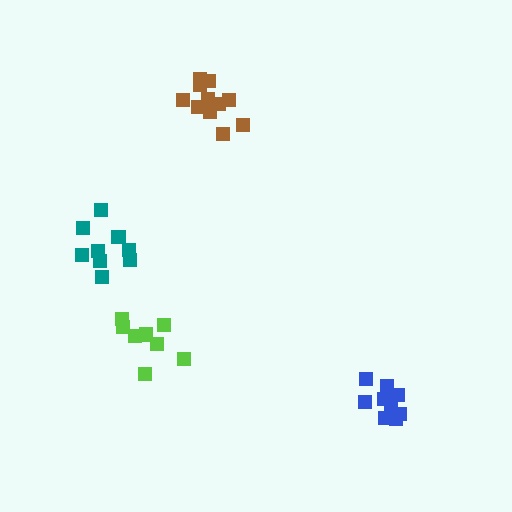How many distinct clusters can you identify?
There are 4 distinct clusters.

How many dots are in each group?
Group 1: 8 dots, Group 2: 9 dots, Group 3: 11 dots, Group 4: 9 dots (37 total).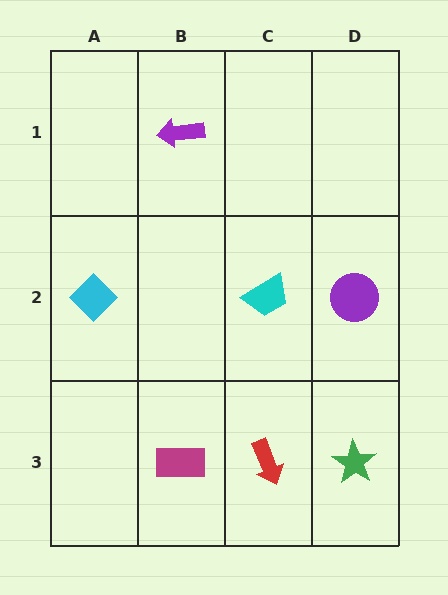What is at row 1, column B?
A purple arrow.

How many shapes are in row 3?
3 shapes.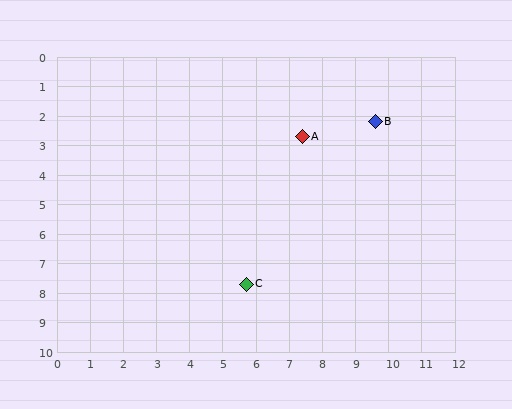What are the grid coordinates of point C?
Point C is at approximately (5.7, 7.7).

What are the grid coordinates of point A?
Point A is at approximately (7.4, 2.7).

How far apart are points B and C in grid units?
Points B and C are about 6.7 grid units apart.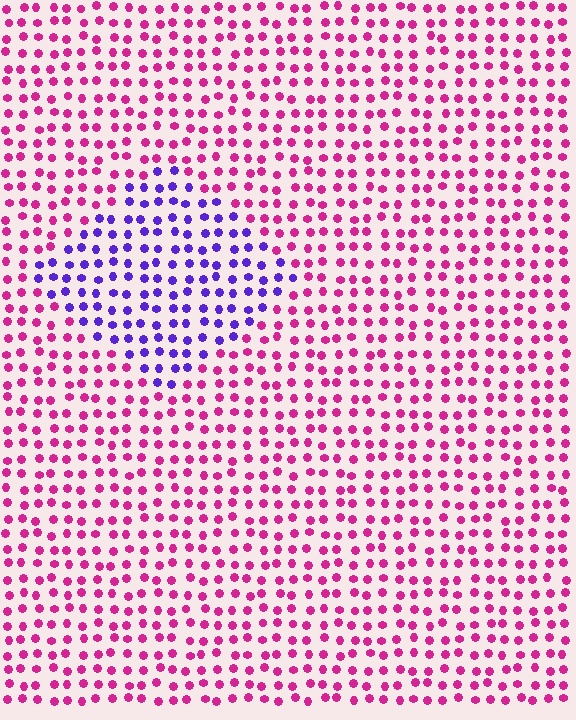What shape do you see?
I see a diamond.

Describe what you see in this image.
The image is filled with small magenta elements in a uniform arrangement. A diamond-shaped region is visible where the elements are tinted to a slightly different hue, forming a subtle color boundary.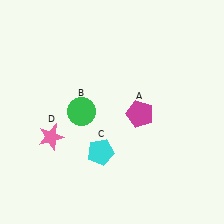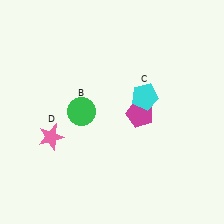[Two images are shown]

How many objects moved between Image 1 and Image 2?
1 object moved between the two images.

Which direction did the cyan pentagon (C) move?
The cyan pentagon (C) moved up.